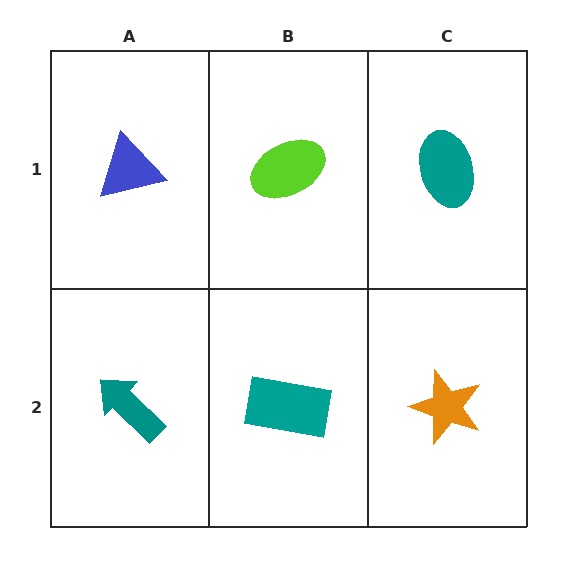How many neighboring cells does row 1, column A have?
2.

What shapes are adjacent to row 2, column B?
A lime ellipse (row 1, column B), a teal arrow (row 2, column A), an orange star (row 2, column C).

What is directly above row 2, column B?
A lime ellipse.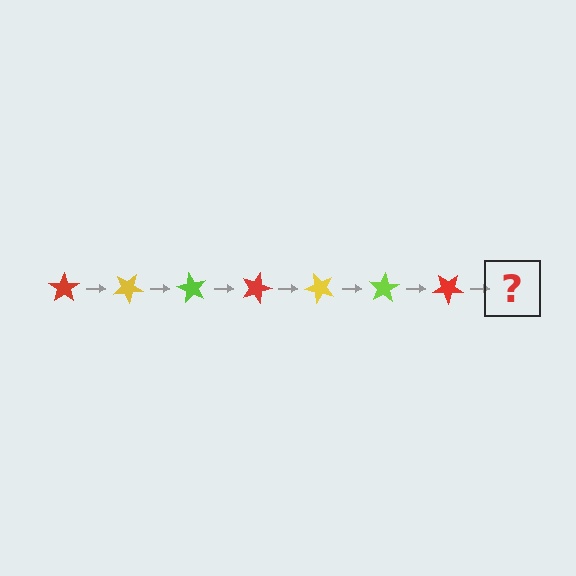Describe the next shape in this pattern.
It should be a yellow star, rotated 210 degrees from the start.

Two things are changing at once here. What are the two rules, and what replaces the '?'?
The two rules are that it rotates 30 degrees each step and the color cycles through red, yellow, and lime. The '?' should be a yellow star, rotated 210 degrees from the start.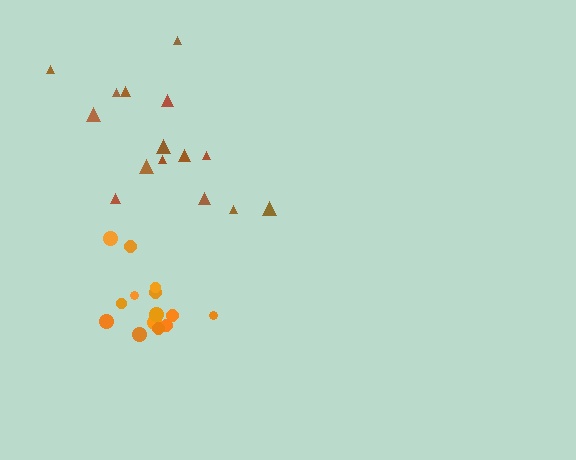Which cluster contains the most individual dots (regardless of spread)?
Brown (15).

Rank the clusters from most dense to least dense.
orange, brown.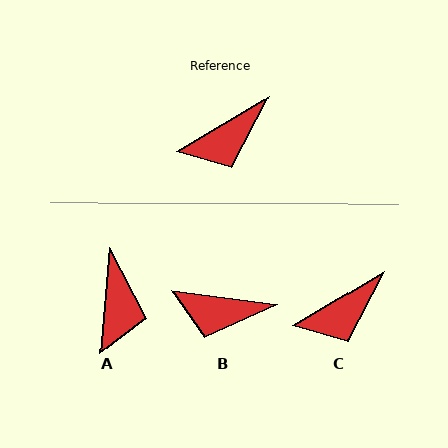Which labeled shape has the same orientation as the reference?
C.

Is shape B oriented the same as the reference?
No, it is off by about 38 degrees.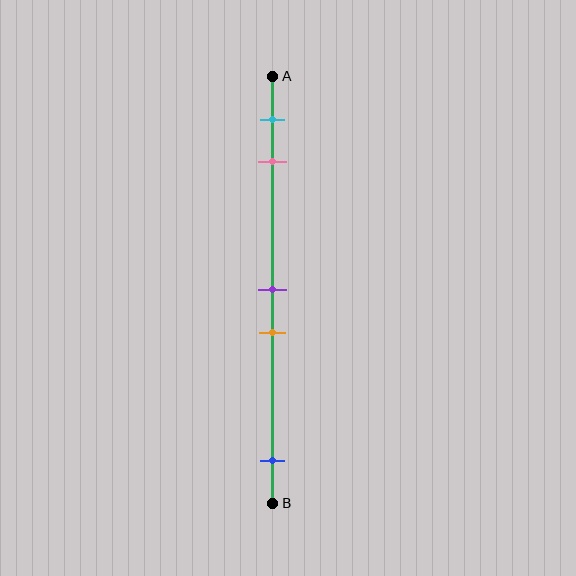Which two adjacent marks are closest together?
The purple and orange marks are the closest adjacent pair.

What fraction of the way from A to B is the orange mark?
The orange mark is approximately 60% (0.6) of the way from A to B.